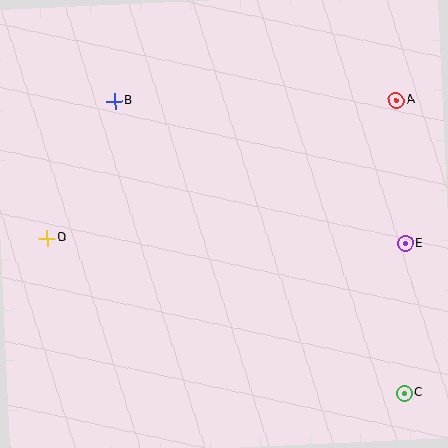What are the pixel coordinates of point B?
Point B is at (115, 101).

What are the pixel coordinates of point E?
Point E is at (405, 243).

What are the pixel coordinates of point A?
Point A is at (396, 100).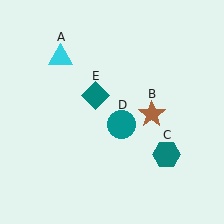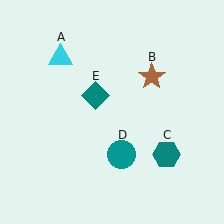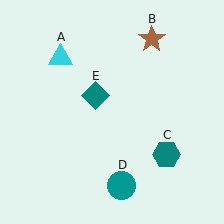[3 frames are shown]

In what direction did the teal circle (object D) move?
The teal circle (object D) moved down.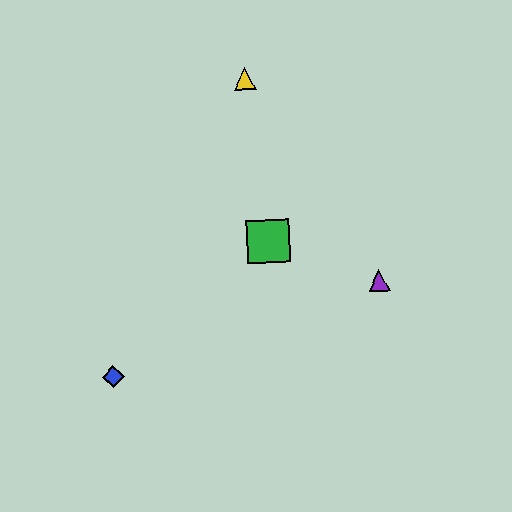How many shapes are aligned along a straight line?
3 shapes (the red triangle, the green square, the purple triangle) are aligned along a straight line.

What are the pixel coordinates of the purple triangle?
The purple triangle is at (379, 280).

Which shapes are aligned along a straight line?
The red triangle, the green square, the purple triangle are aligned along a straight line.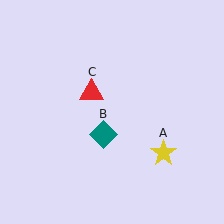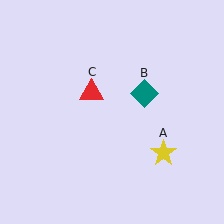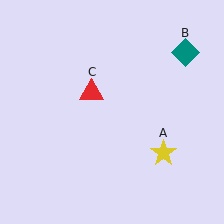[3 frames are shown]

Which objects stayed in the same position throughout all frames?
Yellow star (object A) and red triangle (object C) remained stationary.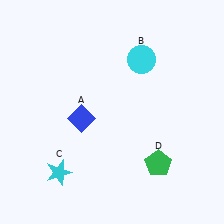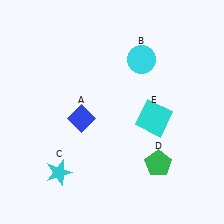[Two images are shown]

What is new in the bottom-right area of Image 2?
A cyan square (E) was added in the bottom-right area of Image 2.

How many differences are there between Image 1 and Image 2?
There is 1 difference between the two images.